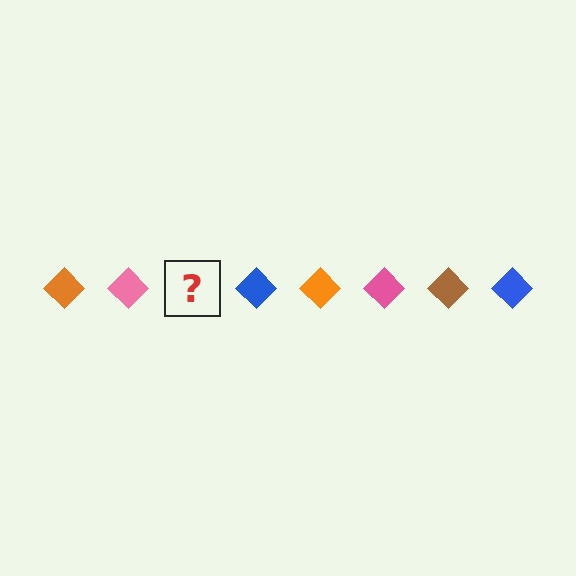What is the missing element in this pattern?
The missing element is a brown diamond.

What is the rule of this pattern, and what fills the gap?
The rule is that the pattern cycles through orange, pink, brown, blue diamonds. The gap should be filled with a brown diamond.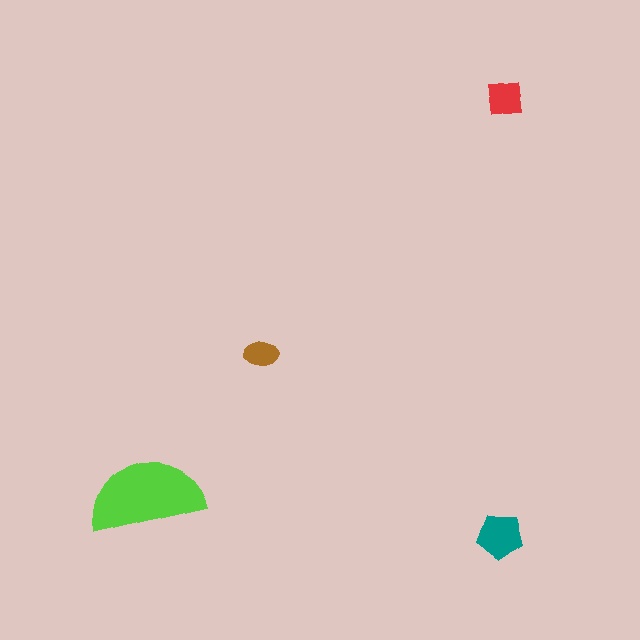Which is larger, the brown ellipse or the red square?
The red square.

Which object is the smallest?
The brown ellipse.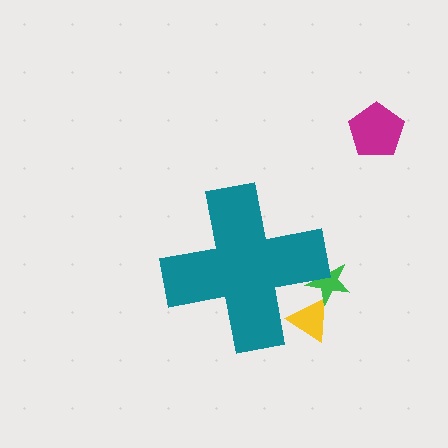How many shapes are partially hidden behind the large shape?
2 shapes are partially hidden.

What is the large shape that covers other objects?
A teal cross.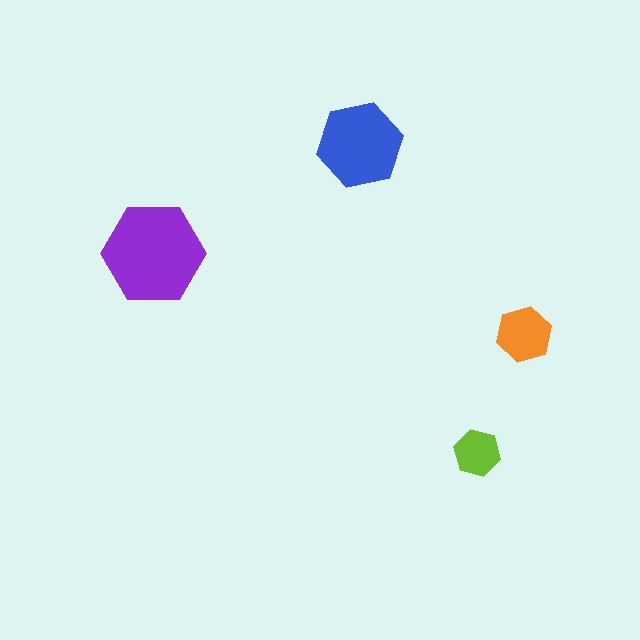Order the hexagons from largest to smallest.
the purple one, the blue one, the orange one, the lime one.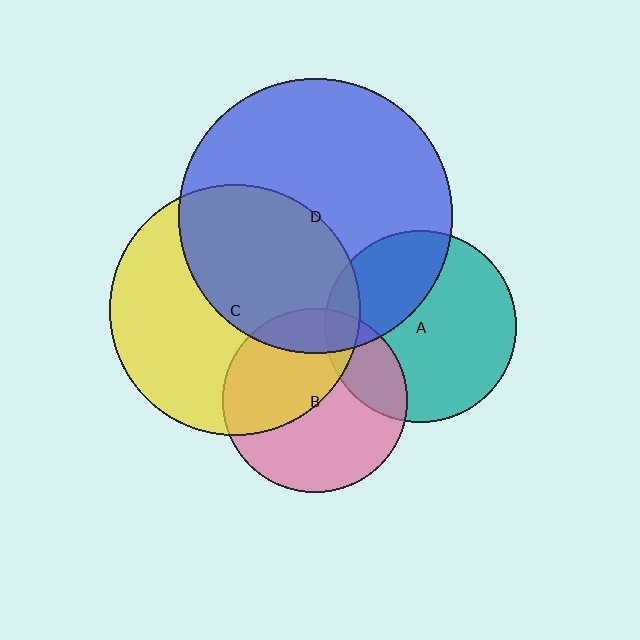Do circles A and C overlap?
Yes.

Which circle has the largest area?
Circle D (blue).